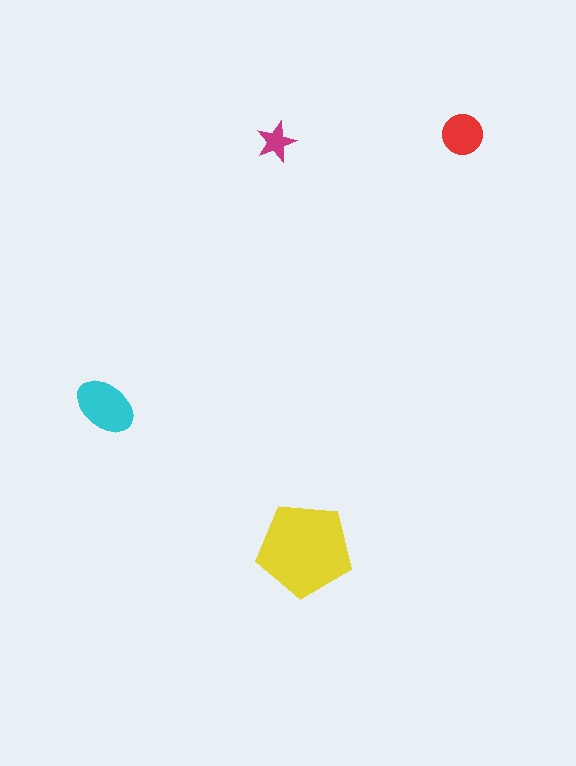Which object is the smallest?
The magenta star.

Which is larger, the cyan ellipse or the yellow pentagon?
The yellow pentagon.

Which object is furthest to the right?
The red circle is rightmost.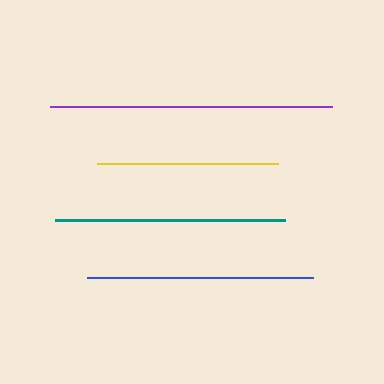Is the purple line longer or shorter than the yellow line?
The purple line is longer than the yellow line.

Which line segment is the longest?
The purple line is the longest at approximately 282 pixels.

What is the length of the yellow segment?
The yellow segment is approximately 181 pixels long.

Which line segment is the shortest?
The yellow line is the shortest at approximately 181 pixels.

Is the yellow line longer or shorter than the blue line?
The blue line is longer than the yellow line.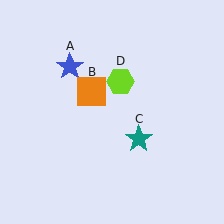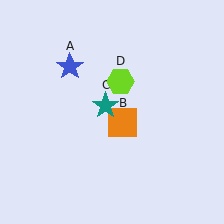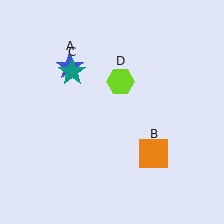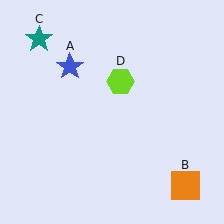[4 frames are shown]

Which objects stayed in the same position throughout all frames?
Blue star (object A) and lime hexagon (object D) remained stationary.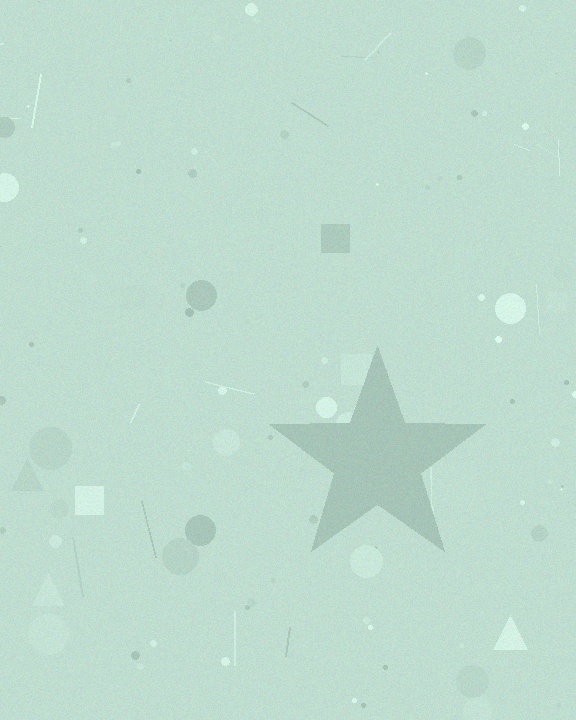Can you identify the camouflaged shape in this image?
The camouflaged shape is a star.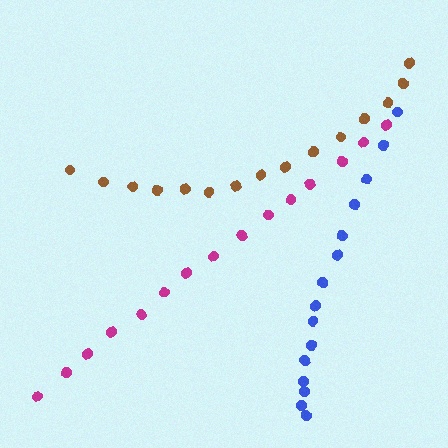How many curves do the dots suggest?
There are 3 distinct paths.